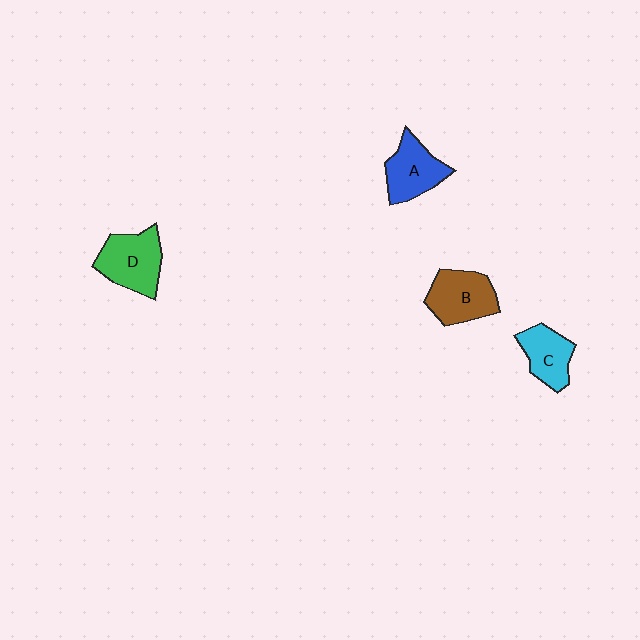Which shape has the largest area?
Shape D (green).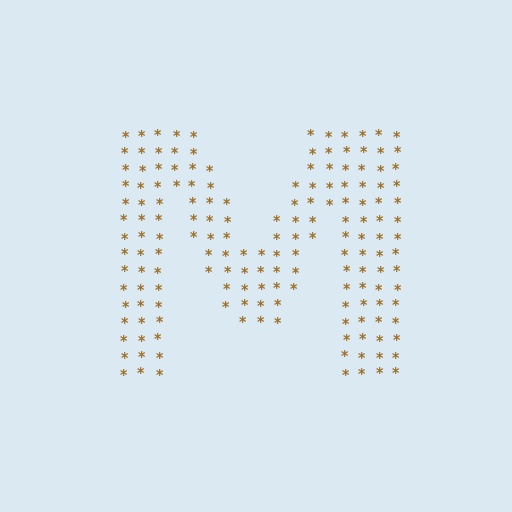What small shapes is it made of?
It is made of small asterisks.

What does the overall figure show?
The overall figure shows the letter M.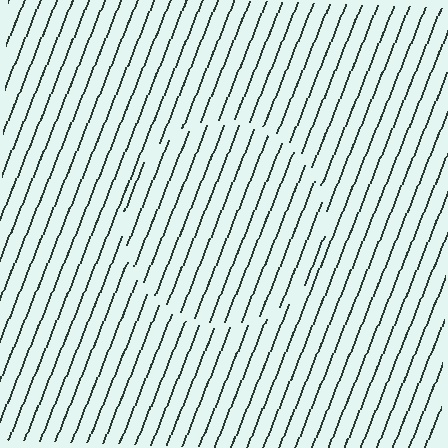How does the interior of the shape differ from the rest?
The interior of the shape contains the same grating, shifted by half a period — the contour is defined by the phase discontinuity where line-ends from the inner and outer gratings abut.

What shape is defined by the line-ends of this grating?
An illusory circle. The interior of the shape contains the same grating, shifted by half a period — the contour is defined by the phase discontinuity where line-ends from the inner and outer gratings abut.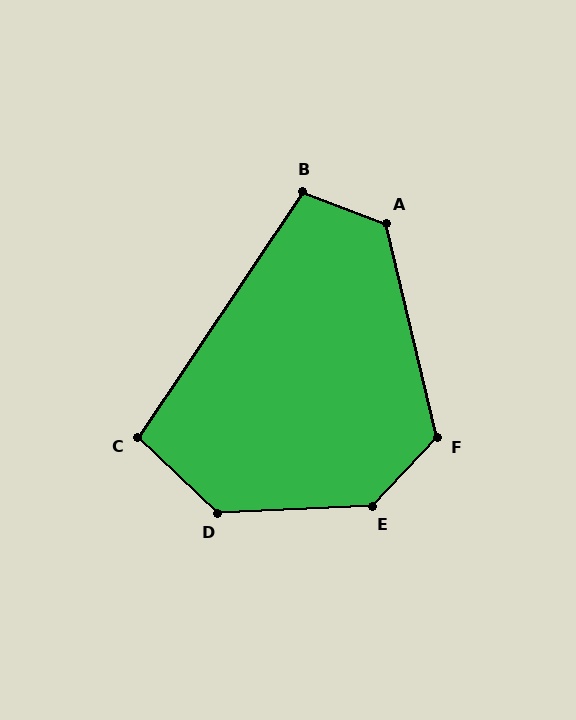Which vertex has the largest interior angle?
E, at approximately 136 degrees.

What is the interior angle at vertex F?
Approximately 123 degrees (obtuse).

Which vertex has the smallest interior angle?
C, at approximately 100 degrees.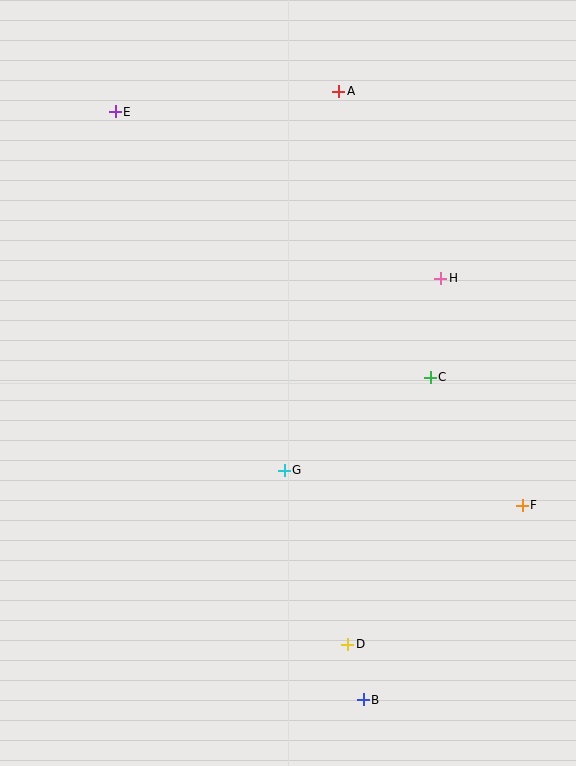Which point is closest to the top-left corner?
Point E is closest to the top-left corner.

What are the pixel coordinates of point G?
Point G is at (284, 470).